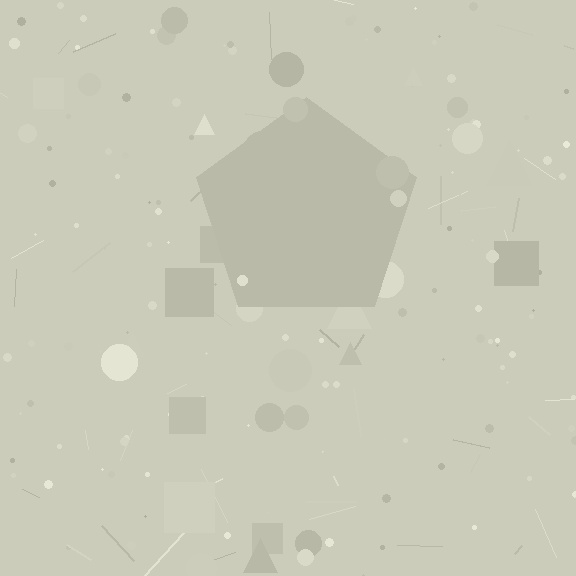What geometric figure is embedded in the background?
A pentagon is embedded in the background.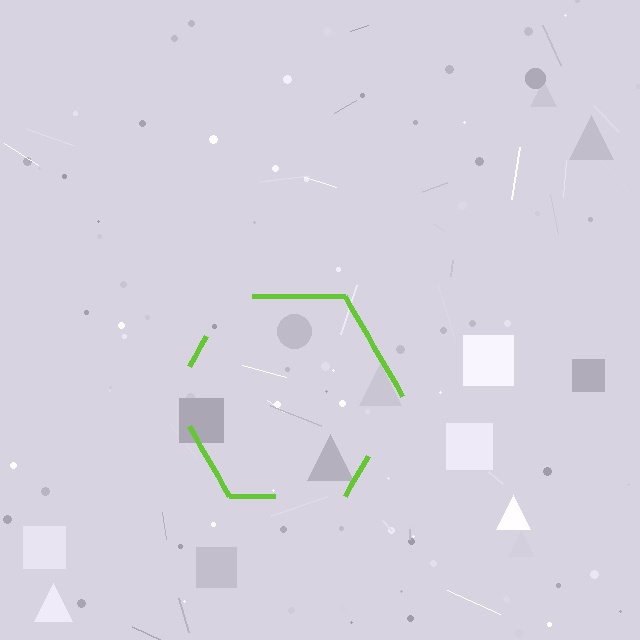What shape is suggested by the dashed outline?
The dashed outline suggests a hexagon.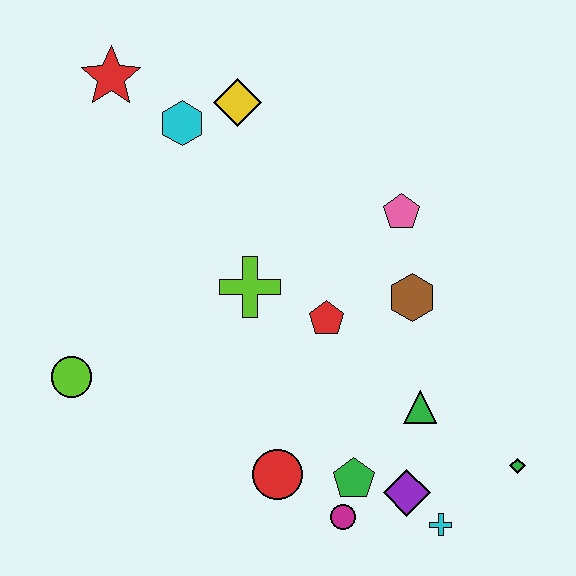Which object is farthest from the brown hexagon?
The red star is farthest from the brown hexagon.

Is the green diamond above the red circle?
Yes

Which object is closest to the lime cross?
The red pentagon is closest to the lime cross.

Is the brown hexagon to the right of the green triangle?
No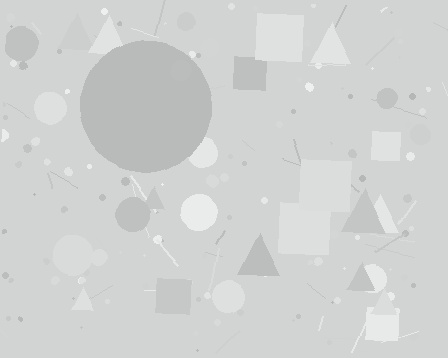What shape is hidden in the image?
A circle is hidden in the image.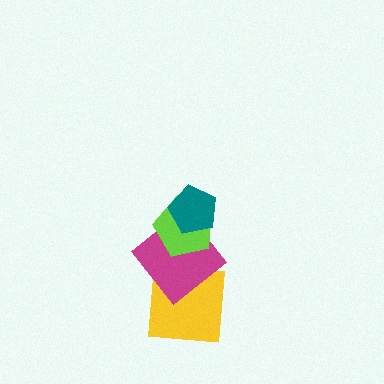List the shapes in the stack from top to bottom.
From top to bottom: the teal pentagon, the lime pentagon, the magenta diamond, the yellow square.